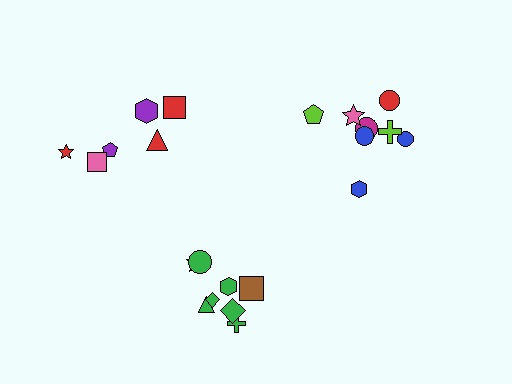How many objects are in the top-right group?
There are 8 objects.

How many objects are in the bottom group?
There are 8 objects.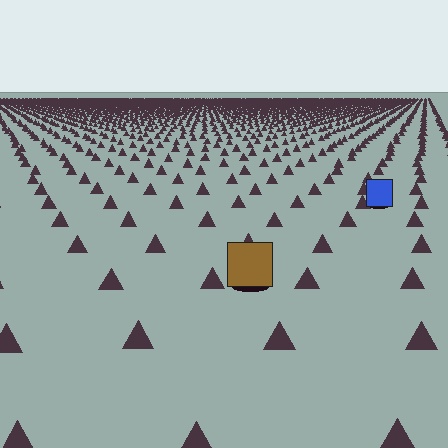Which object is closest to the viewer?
The brown square is closest. The texture marks near it are larger and more spread out.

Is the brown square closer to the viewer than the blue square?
Yes. The brown square is closer — you can tell from the texture gradient: the ground texture is coarser near it.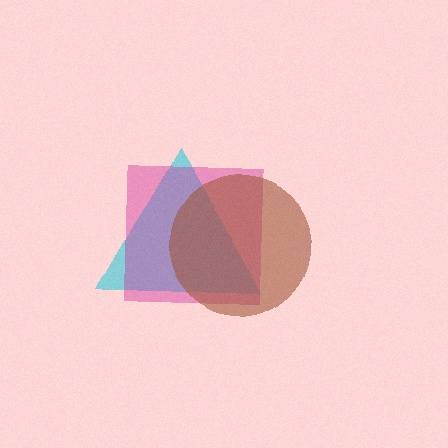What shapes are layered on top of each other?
The layered shapes are: a cyan triangle, a magenta square, a brown circle.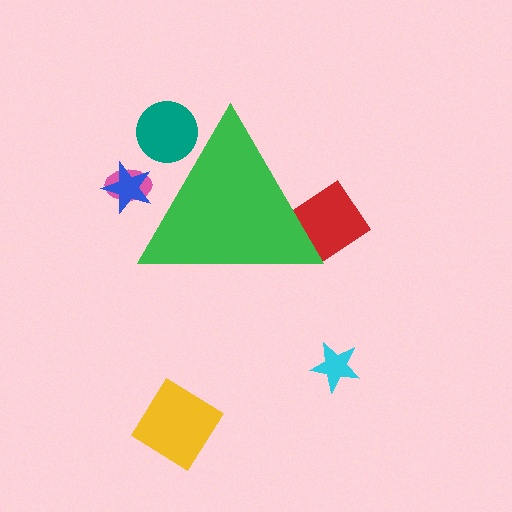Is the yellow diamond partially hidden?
No, the yellow diamond is fully visible.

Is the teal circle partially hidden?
Yes, the teal circle is partially hidden behind the green triangle.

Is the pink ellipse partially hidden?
Yes, the pink ellipse is partially hidden behind the green triangle.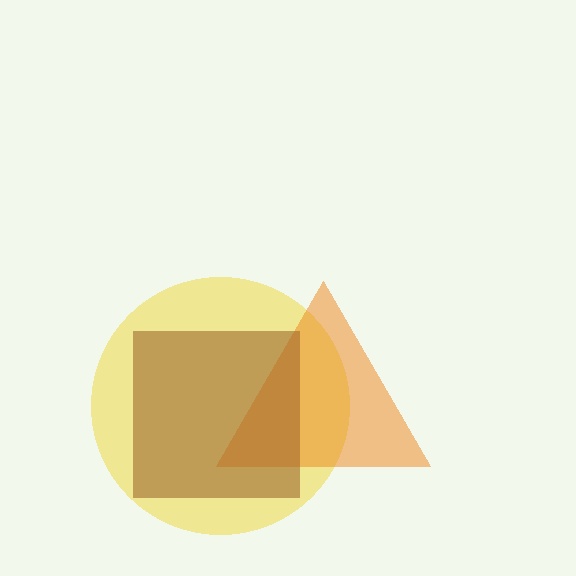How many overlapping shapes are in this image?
There are 3 overlapping shapes in the image.